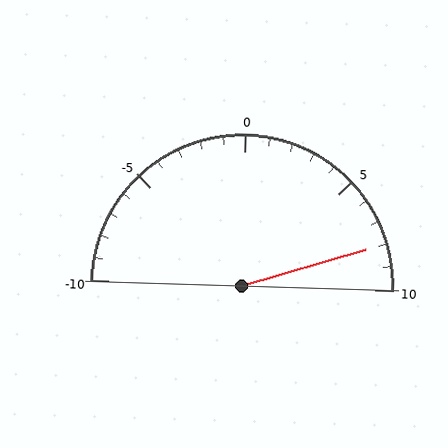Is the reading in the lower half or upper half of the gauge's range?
The reading is in the upper half of the range (-10 to 10).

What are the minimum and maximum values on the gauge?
The gauge ranges from -10 to 10.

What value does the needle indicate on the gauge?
The needle indicates approximately 8.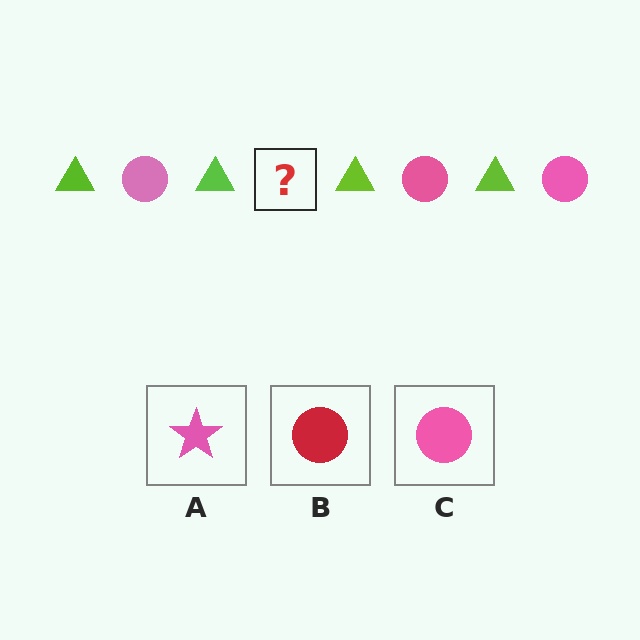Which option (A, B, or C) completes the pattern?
C.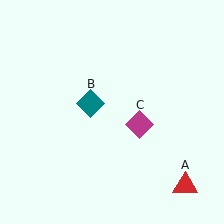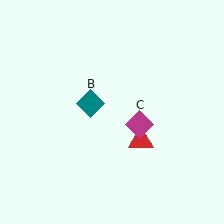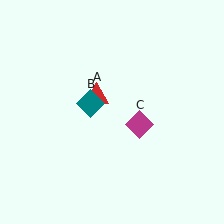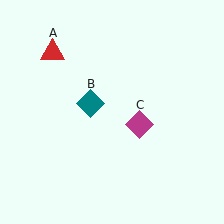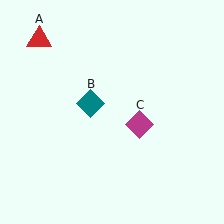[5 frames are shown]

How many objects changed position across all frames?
1 object changed position: red triangle (object A).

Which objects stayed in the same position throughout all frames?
Teal diamond (object B) and magenta diamond (object C) remained stationary.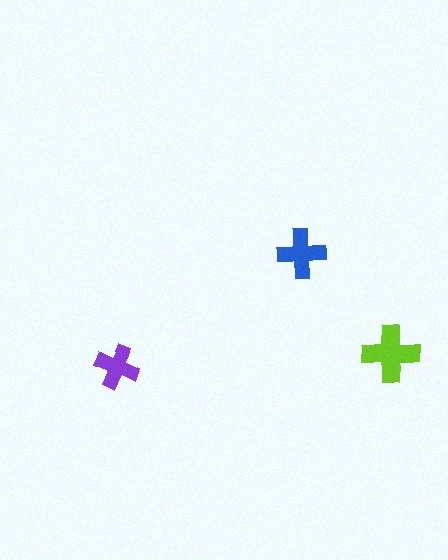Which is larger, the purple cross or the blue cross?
The blue one.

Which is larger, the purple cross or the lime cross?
The lime one.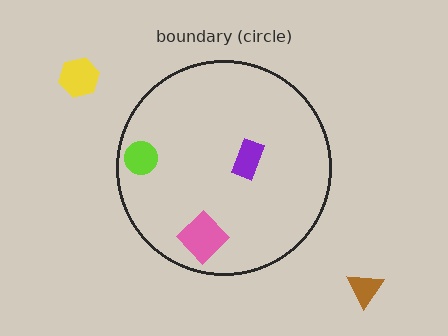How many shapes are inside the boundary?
3 inside, 2 outside.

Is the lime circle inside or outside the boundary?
Inside.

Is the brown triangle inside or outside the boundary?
Outside.